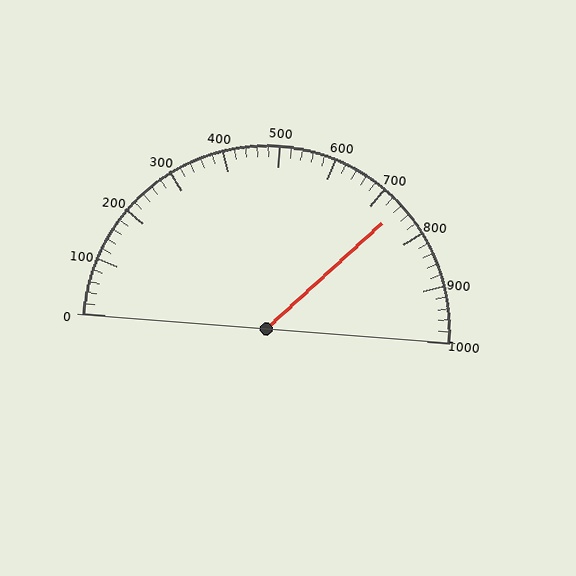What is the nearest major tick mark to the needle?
The nearest major tick mark is 700.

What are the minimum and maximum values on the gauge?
The gauge ranges from 0 to 1000.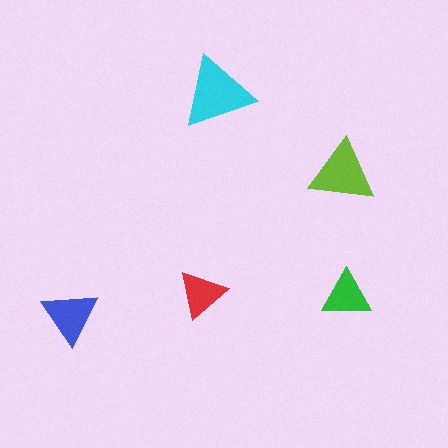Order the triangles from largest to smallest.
the cyan one, the lime one, the blue one, the green one, the red one.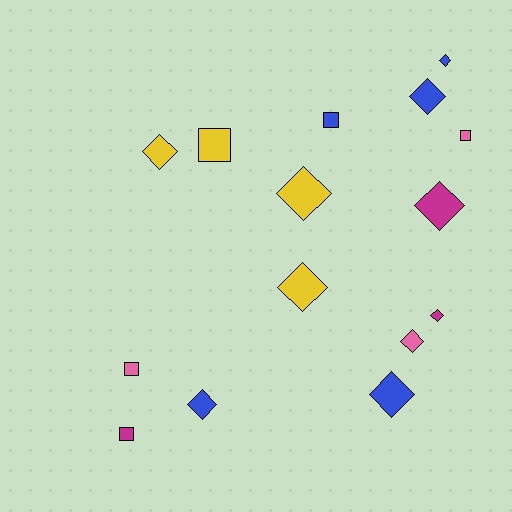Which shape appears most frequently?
Diamond, with 10 objects.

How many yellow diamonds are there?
There are 3 yellow diamonds.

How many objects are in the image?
There are 15 objects.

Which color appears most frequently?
Blue, with 5 objects.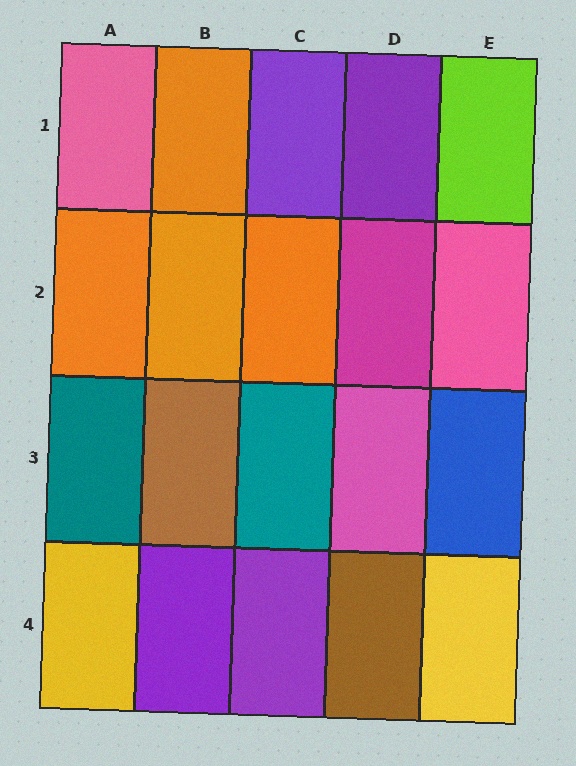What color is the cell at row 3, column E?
Blue.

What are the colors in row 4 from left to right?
Yellow, purple, purple, brown, yellow.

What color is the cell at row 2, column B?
Orange.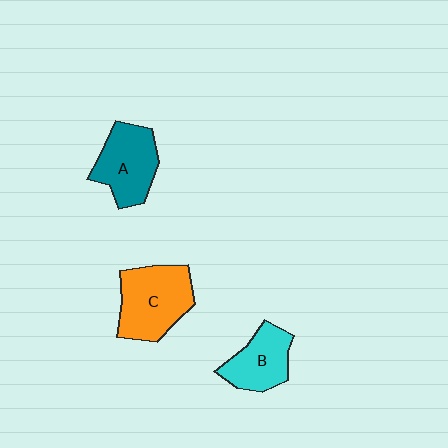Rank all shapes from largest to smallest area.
From largest to smallest: C (orange), A (teal), B (cyan).